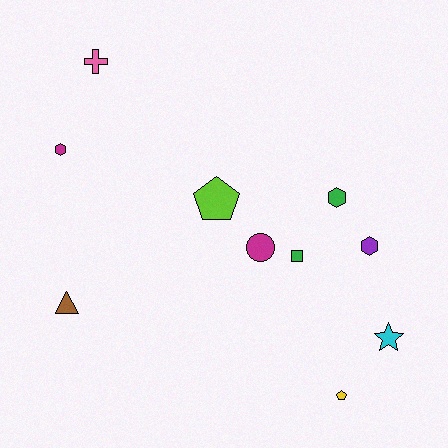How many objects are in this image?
There are 10 objects.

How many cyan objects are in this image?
There is 1 cyan object.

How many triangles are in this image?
There is 1 triangle.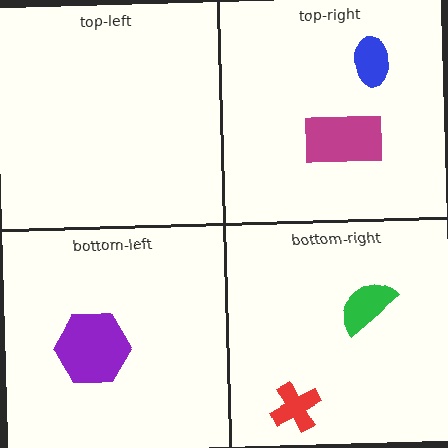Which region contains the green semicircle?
The bottom-right region.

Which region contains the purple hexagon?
The bottom-left region.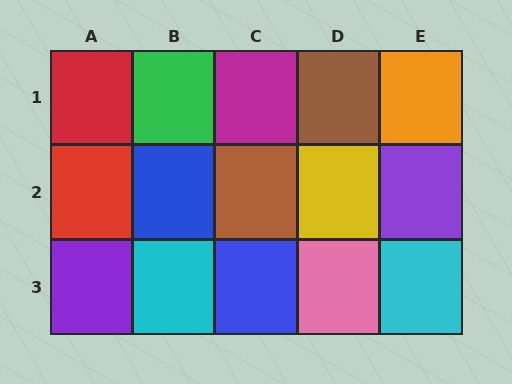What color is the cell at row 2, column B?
Blue.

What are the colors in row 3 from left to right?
Purple, cyan, blue, pink, cyan.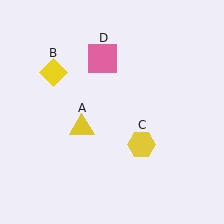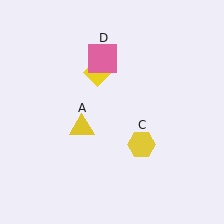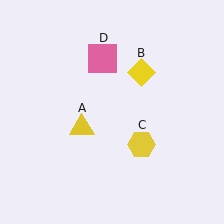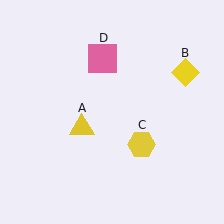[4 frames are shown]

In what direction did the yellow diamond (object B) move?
The yellow diamond (object B) moved right.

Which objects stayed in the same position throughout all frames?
Yellow triangle (object A) and yellow hexagon (object C) and pink square (object D) remained stationary.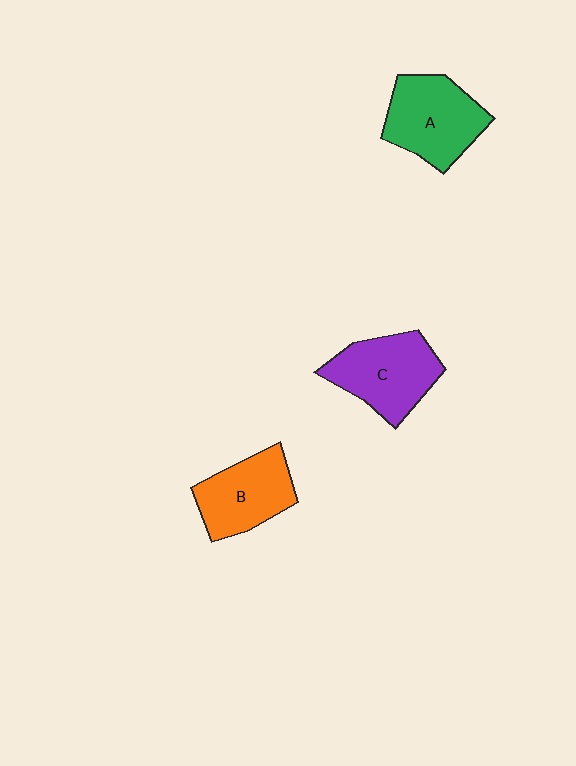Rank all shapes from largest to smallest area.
From largest to smallest: A (green), C (purple), B (orange).